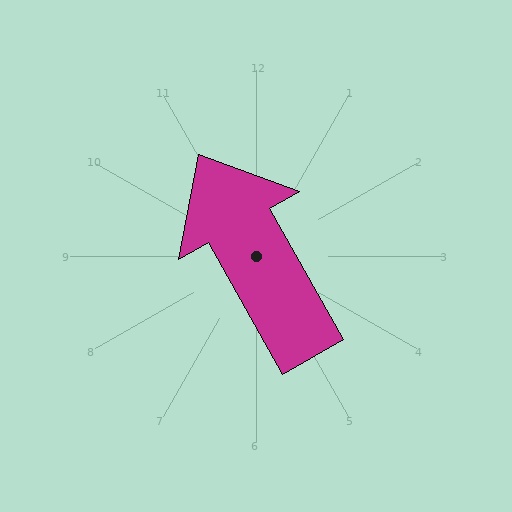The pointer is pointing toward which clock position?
Roughly 11 o'clock.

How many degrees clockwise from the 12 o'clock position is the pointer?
Approximately 331 degrees.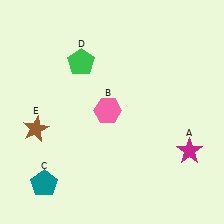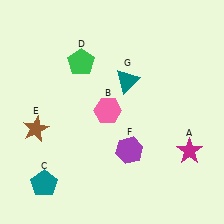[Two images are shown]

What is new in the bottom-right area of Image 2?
A purple hexagon (F) was added in the bottom-right area of Image 2.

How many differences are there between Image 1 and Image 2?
There are 2 differences between the two images.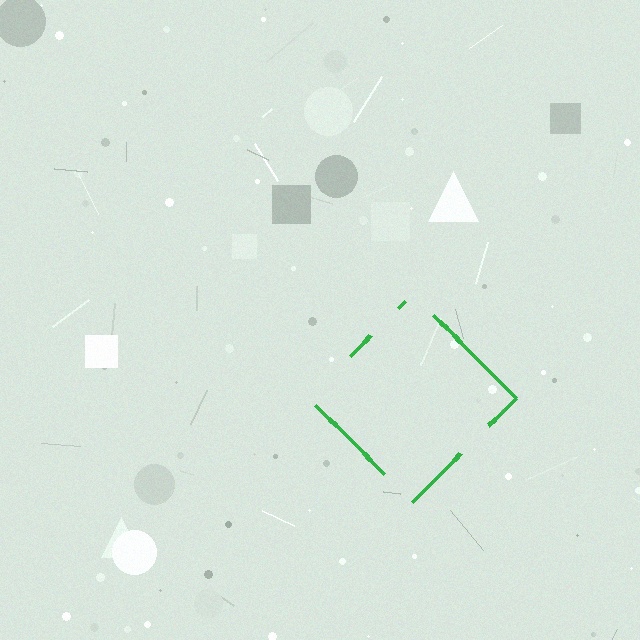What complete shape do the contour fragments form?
The contour fragments form a diamond.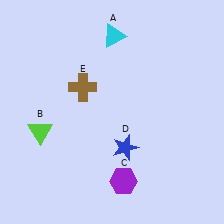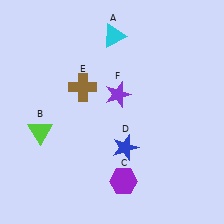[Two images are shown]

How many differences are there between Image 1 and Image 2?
There is 1 difference between the two images.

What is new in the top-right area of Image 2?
A purple star (F) was added in the top-right area of Image 2.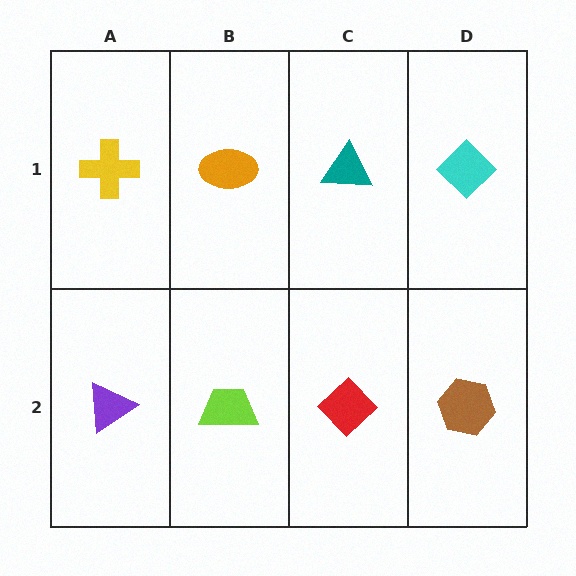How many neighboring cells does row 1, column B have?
3.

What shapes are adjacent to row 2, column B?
An orange ellipse (row 1, column B), a purple triangle (row 2, column A), a red diamond (row 2, column C).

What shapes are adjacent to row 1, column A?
A purple triangle (row 2, column A), an orange ellipse (row 1, column B).